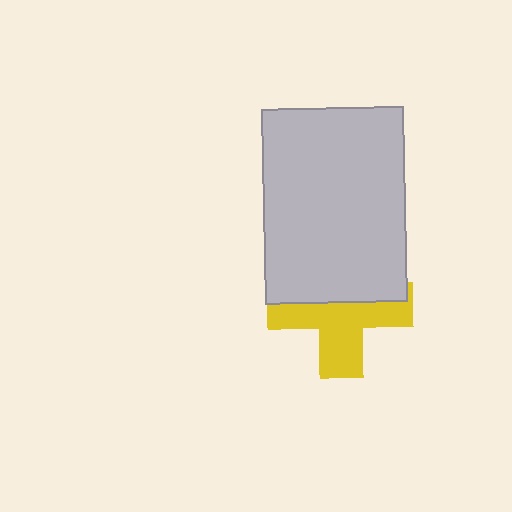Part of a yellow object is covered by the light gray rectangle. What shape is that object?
It is a cross.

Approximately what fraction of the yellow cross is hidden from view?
Roughly 47% of the yellow cross is hidden behind the light gray rectangle.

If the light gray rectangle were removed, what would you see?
You would see the complete yellow cross.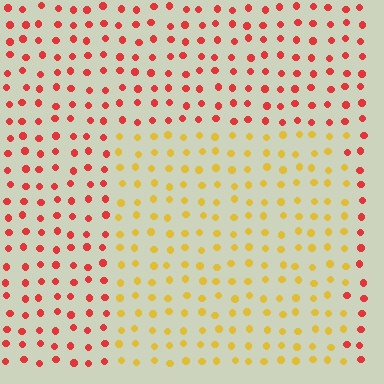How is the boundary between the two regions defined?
The boundary is defined purely by a slight shift in hue (about 49 degrees). Spacing, size, and orientation are identical on both sides.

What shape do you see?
I see a rectangle.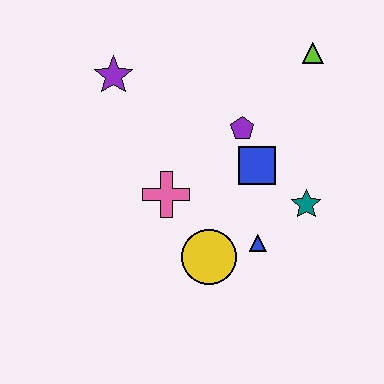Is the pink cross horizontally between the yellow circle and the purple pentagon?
No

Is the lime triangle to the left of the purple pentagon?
No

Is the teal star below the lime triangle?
Yes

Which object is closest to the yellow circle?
The blue triangle is closest to the yellow circle.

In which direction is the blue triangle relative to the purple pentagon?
The blue triangle is below the purple pentagon.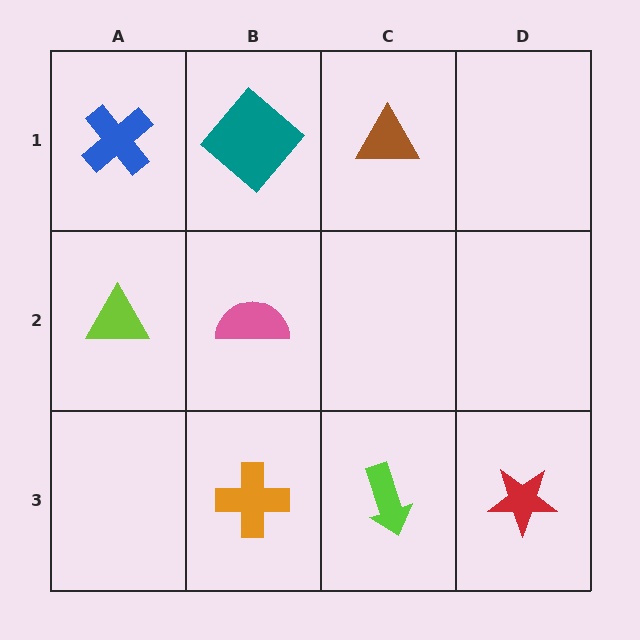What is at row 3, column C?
A lime arrow.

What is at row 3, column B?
An orange cross.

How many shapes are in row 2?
2 shapes.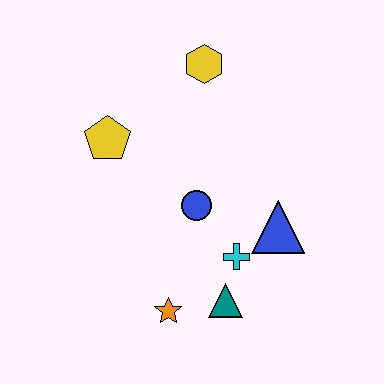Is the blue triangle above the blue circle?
No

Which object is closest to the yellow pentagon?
The blue circle is closest to the yellow pentagon.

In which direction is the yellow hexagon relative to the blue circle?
The yellow hexagon is above the blue circle.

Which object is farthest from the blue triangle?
The yellow pentagon is farthest from the blue triangle.